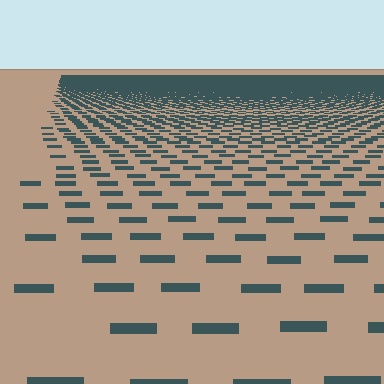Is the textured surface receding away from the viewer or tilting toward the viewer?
The surface is receding away from the viewer. Texture elements get smaller and denser toward the top.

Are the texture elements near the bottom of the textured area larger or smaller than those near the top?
Larger. Near the bottom, elements are closer to the viewer and appear at a bigger on-screen size.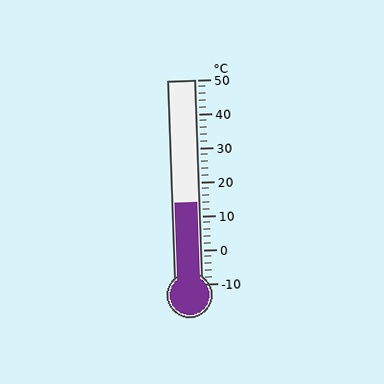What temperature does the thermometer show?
The thermometer shows approximately 14°C.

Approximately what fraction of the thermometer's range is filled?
The thermometer is filled to approximately 40% of its range.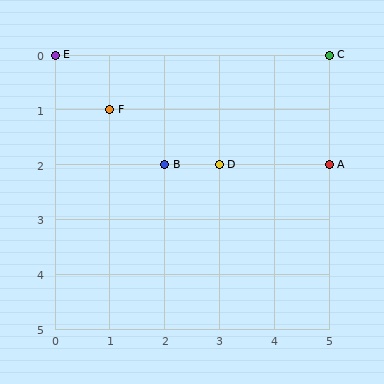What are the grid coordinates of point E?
Point E is at grid coordinates (0, 0).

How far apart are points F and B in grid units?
Points F and B are 1 column and 1 row apart (about 1.4 grid units diagonally).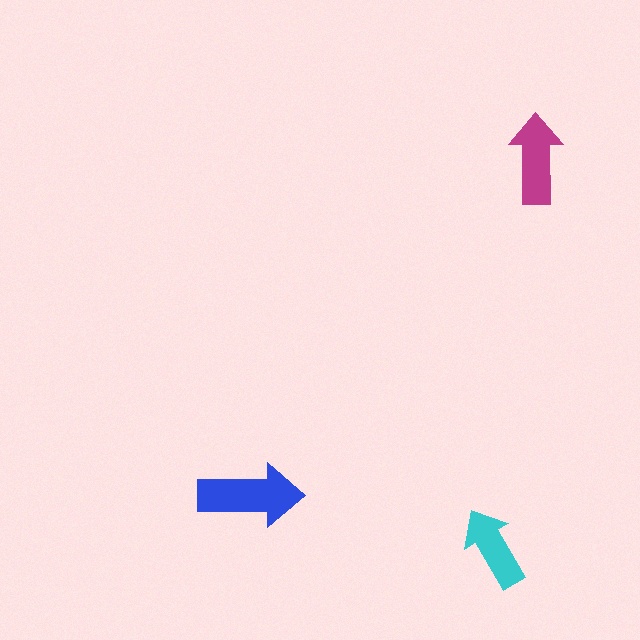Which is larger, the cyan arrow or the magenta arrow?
The magenta one.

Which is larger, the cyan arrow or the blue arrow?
The blue one.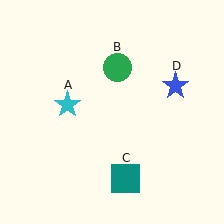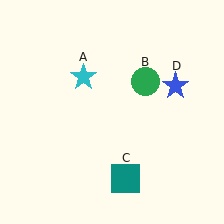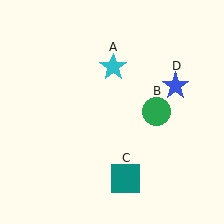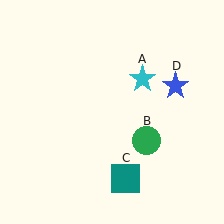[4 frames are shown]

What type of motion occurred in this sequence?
The cyan star (object A), green circle (object B) rotated clockwise around the center of the scene.